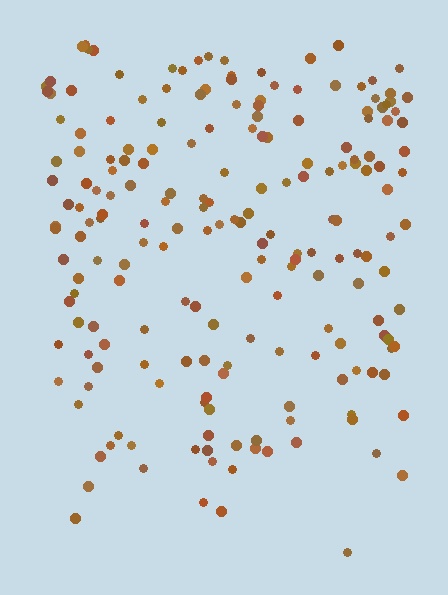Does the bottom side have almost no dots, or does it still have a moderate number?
Still a moderate number, just noticeably fewer than the top.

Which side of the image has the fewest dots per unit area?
The bottom.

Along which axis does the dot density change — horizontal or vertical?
Vertical.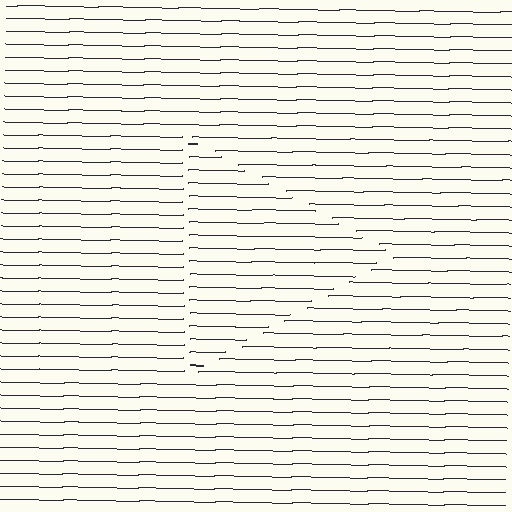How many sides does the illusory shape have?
3 sides — the line-ends trace a triangle.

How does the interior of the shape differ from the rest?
The interior of the shape contains the same grating, shifted by half a period — the contour is defined by the phase discontinuity where line-ends from the inner and outer gratings abut.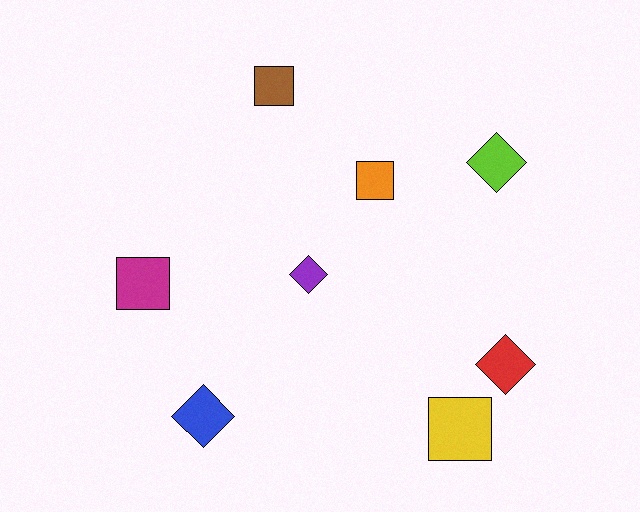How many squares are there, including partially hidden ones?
There are 4 squares.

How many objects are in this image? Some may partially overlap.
There are 8 objects.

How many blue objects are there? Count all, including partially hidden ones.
There is 1 blue object.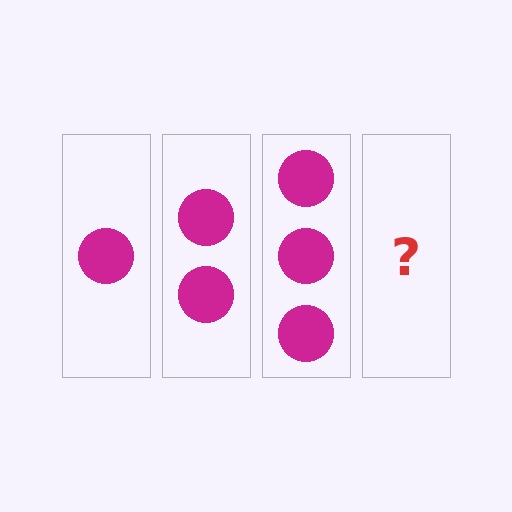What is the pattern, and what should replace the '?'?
The pattern is that each step adds one more circle. The '?' should be 4 circles.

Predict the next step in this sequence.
The next step is 4 circles.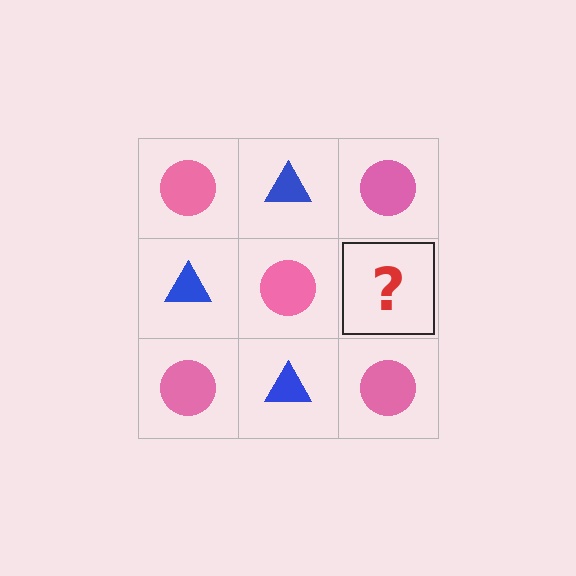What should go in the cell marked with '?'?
The missing cell should contain a blue triangle.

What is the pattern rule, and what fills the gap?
The rule is that it alternates pink circle and blue triangle in a checkerboard pattern. The gap should be filled with a blue triangle.